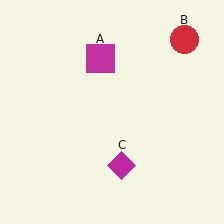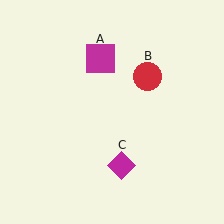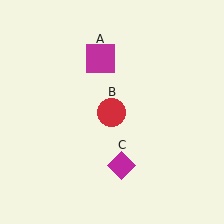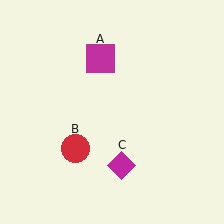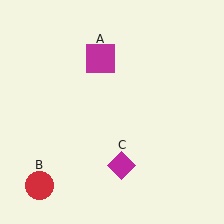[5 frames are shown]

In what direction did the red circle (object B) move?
The red circle (object B) moved down and to the left.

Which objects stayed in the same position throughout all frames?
Magenta square (object A) and magenta diamond (object C) remained stationary.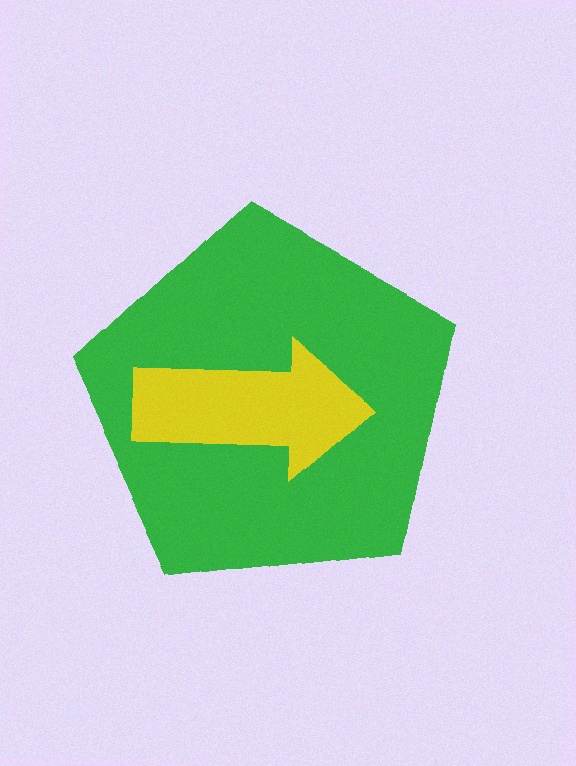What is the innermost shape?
The yellow arrow.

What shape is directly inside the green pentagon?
The yellow arrow.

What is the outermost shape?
The green pentagon.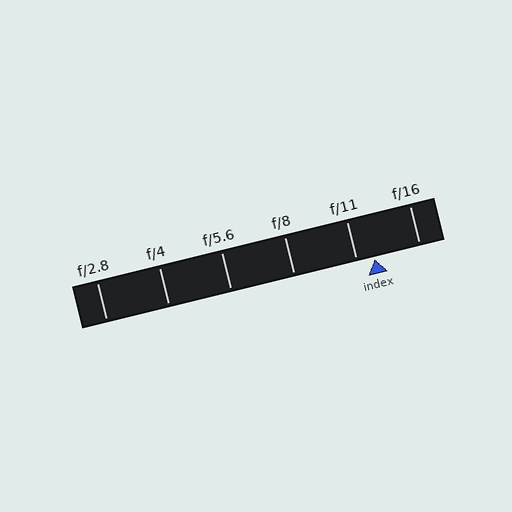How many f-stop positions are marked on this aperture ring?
There are 6 f-stop positions marked.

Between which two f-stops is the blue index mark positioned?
The index mark is between f/11 and f/16.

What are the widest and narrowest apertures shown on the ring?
The widest aperture shown is f/2.8 and the narrowest is f/16.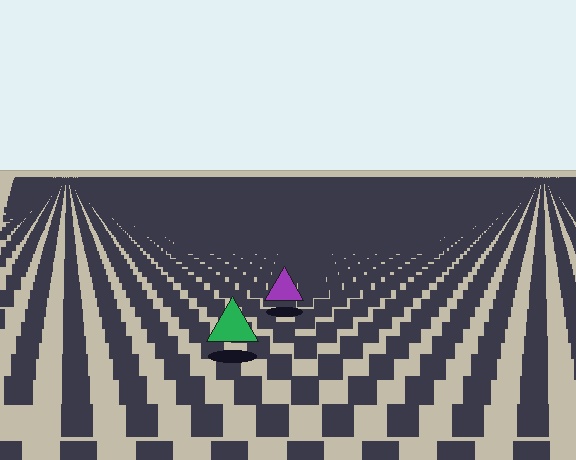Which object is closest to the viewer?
The green triangle is closest. The texture marks near it are larger and more spread out.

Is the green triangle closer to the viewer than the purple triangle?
Yes. The green triangle is closer — you can tell from the texture gradient: the ground texture is coarser near it.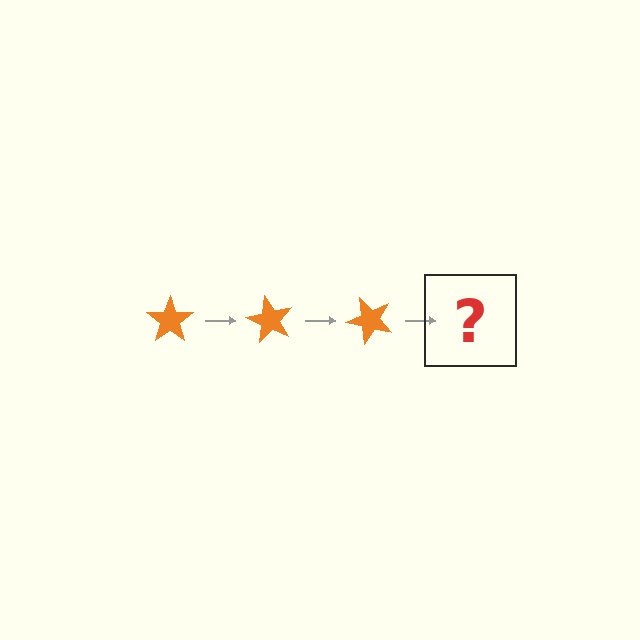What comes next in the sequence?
The next element should be an orange star rotated 180 degrees.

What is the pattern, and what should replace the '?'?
The pattern is that the star rotates 60 degrees each step. The '?' should be an orange star rotated 180 degrees.